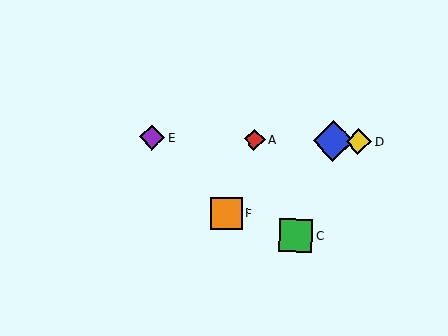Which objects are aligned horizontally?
Objects A, B, D, E are aligned horizontally.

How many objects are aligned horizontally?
4 objects (A, B, D, E) are aligned horizontally.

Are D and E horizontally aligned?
Yes, both are at y≈141.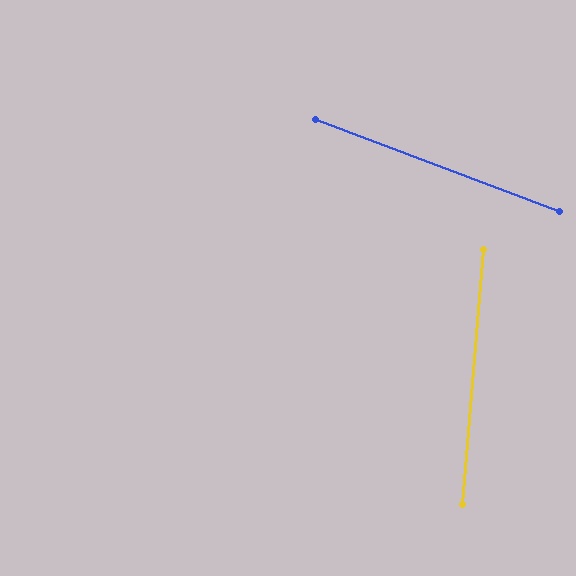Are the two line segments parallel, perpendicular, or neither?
Neither parallel nor perpendicular — they differ by about 74°.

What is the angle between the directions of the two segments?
Approximately 74 degrees.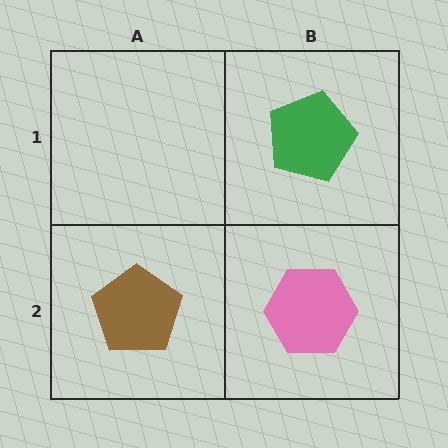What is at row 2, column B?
A pink hexagon.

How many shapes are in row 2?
2 shapes.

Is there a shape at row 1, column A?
No, that cell is empty.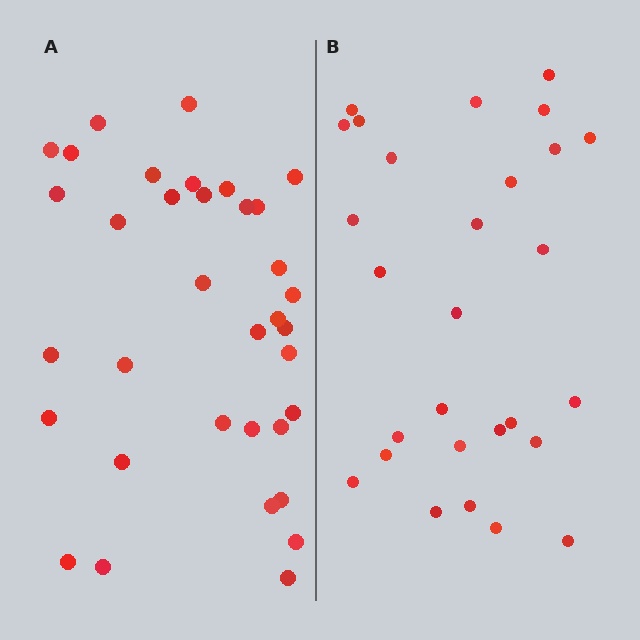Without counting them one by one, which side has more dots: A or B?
Region A (the left region) has more dots.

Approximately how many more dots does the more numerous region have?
Region A has roughly 8 or so more dots than region B.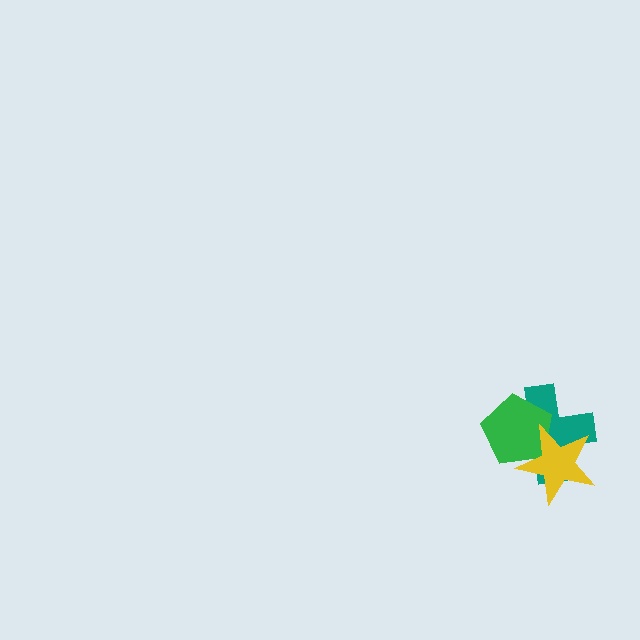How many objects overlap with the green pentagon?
2 objects overlap with the green pentagon.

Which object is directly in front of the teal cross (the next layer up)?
The green pentagon is directly in front of the teal cross.